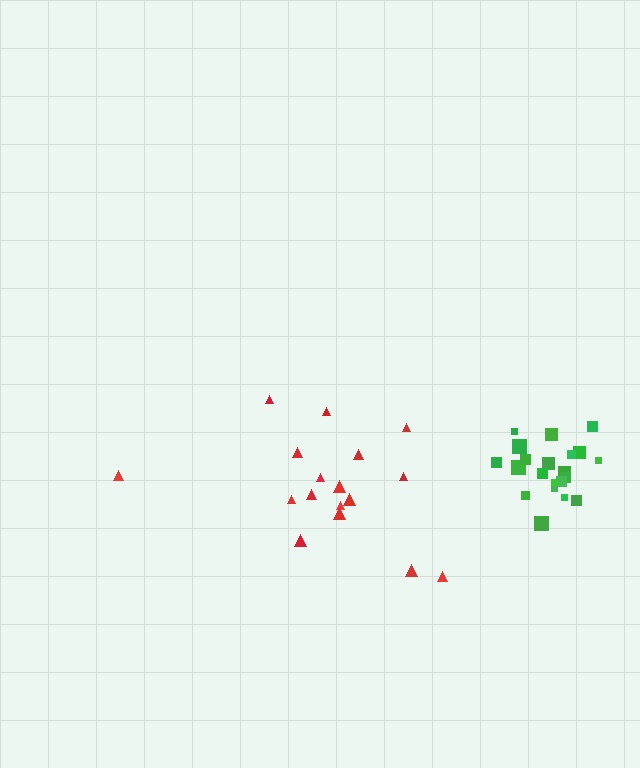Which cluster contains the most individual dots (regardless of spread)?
Green (21).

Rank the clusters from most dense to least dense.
green, red.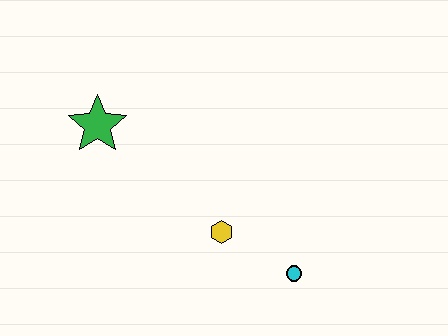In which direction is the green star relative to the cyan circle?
The green star is to the left of the cyan circle.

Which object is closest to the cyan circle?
The yellow hexagon is closest to the cyan circle.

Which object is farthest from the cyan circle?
The green star is farthest from the cyan circle.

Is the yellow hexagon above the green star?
No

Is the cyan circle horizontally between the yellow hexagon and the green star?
No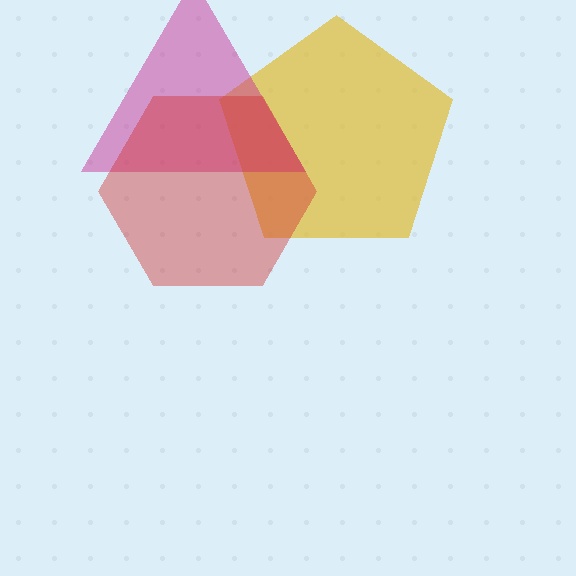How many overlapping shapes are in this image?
There are 3 overlapping shapes in the image.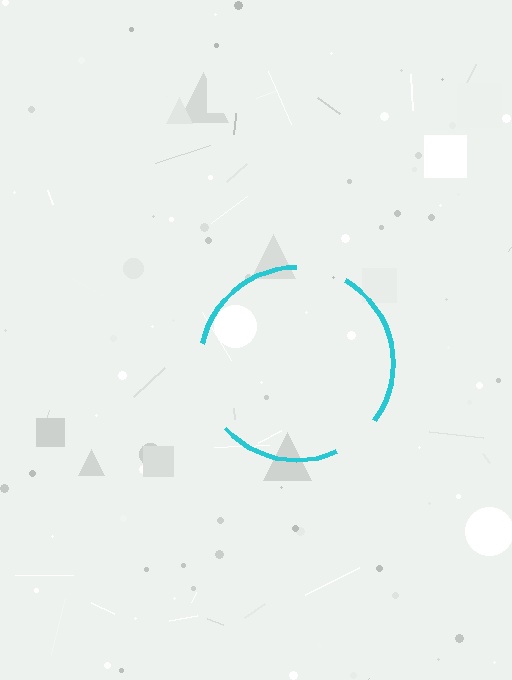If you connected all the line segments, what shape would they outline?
They would outline a circle.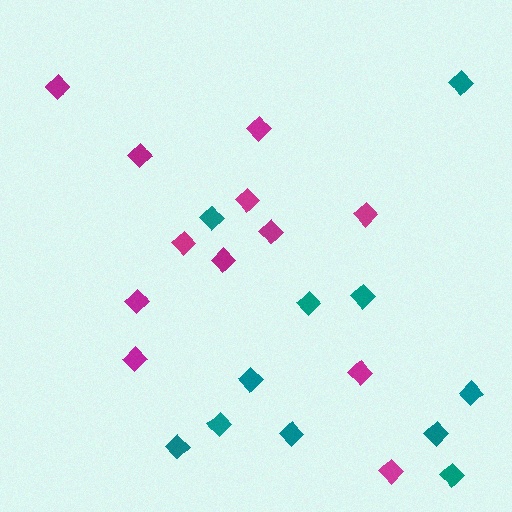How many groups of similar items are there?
There are 2 groups: one group of teal diamonds (11) and one group of magenta diamonds (12).